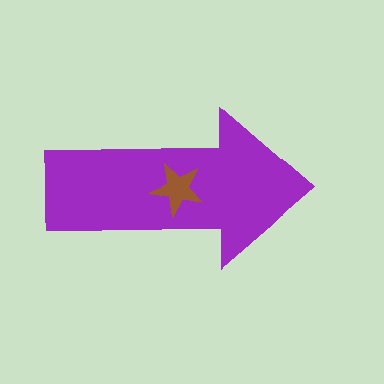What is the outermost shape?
The purple arrow.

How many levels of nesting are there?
2.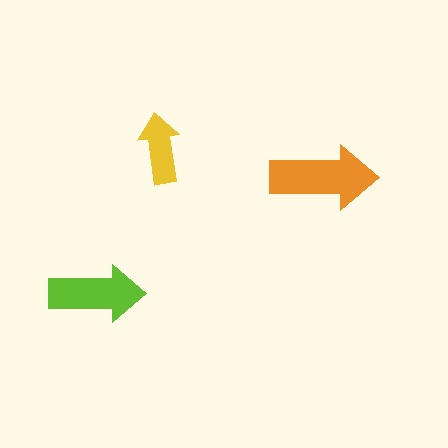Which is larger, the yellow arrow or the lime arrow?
The lime one.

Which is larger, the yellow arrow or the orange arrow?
The orange one.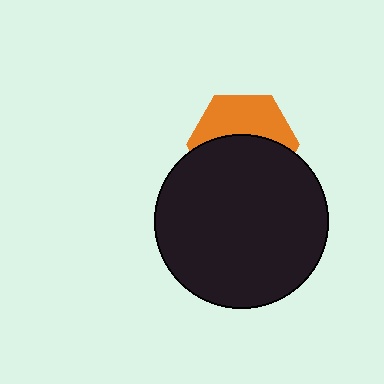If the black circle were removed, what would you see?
You would see the complete orange hexagon.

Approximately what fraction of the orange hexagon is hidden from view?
Roughly 56% of the orange hexagon is hidden behind the black circle.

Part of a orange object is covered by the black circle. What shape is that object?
It is a hexagon.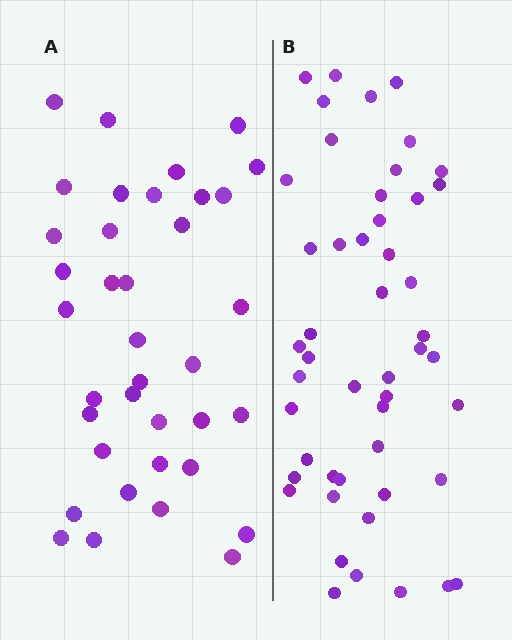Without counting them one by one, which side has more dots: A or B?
Region B (the right region) has more dots.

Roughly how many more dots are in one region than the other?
Region B has roughly 12 or so more dots than region A.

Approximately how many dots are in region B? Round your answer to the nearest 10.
About 50 dots. (The exact count is 49, which rounds to 50.)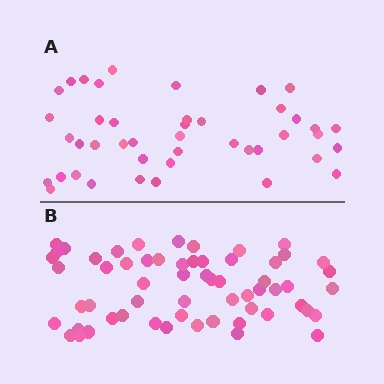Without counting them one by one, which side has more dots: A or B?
Region B (the bottom region) has more dots.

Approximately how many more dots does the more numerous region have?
Region B has approximately 15 more dots than region A.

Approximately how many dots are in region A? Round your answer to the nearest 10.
About 40 dots. (The exact count is 43, which rounds to 40.)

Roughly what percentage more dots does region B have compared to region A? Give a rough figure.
About 40% more.